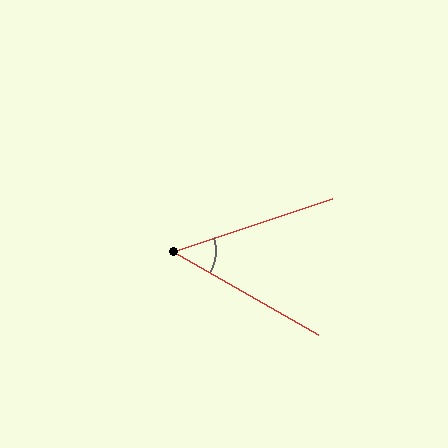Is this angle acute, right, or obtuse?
It is acute.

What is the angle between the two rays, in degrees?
Approximately 48 degrees.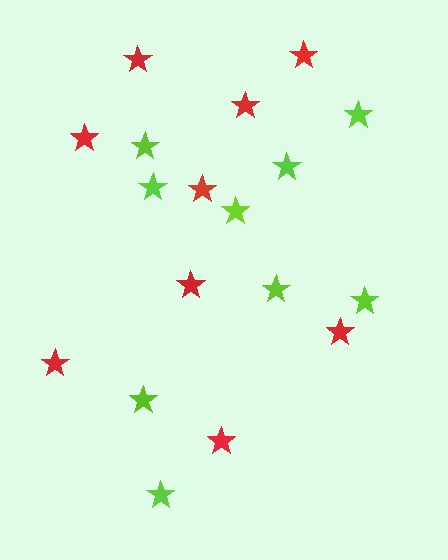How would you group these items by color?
There are 2 groups: one group of lime stars (9) and one group of red stars (9).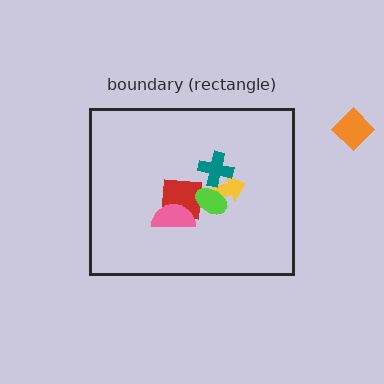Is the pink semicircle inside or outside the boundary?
Inside.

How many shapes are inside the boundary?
5 inside, 1 outside.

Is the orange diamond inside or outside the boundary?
Outside.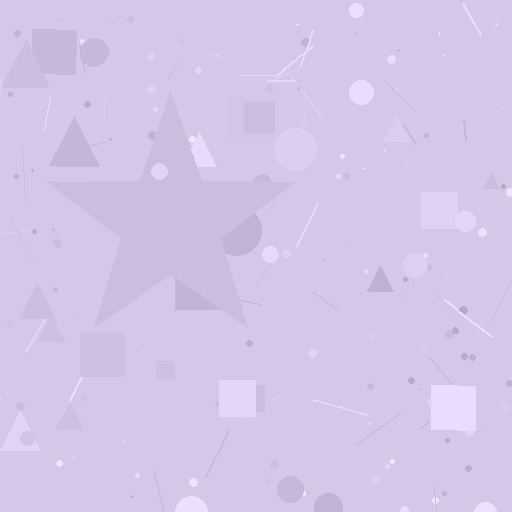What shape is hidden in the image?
A star is hidden in the image.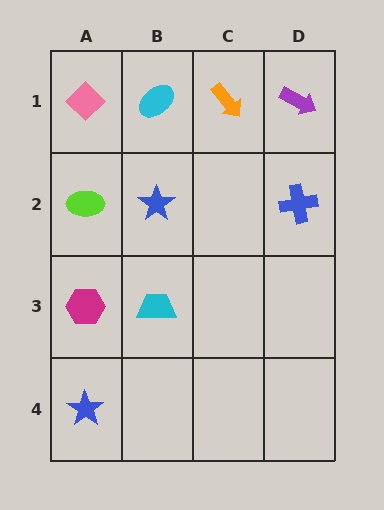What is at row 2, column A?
A lime ellipse.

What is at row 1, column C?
An orange arrow.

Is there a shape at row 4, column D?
No, that cell is empty.